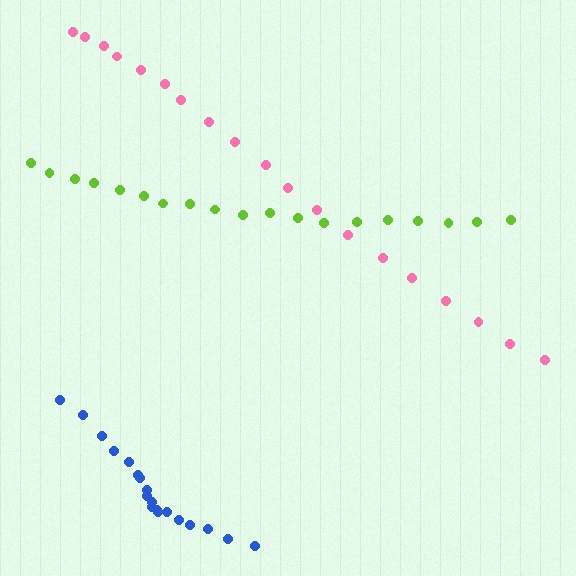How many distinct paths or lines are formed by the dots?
There are 3 distinct paths.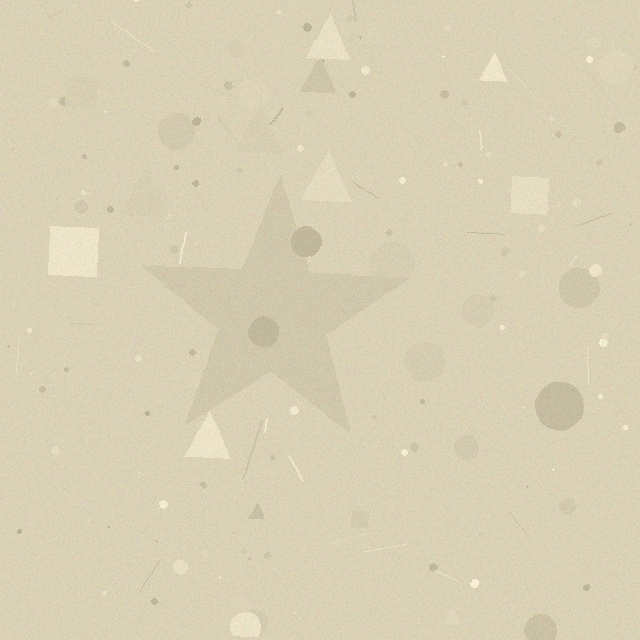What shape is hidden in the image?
A star is hidden in the image.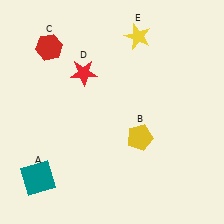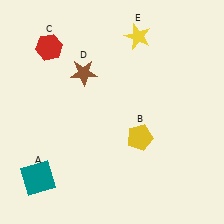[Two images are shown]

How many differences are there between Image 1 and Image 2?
There is 1 difference between the two images.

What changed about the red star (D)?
In Image 1, D is red. In Image 2, it changed to brown.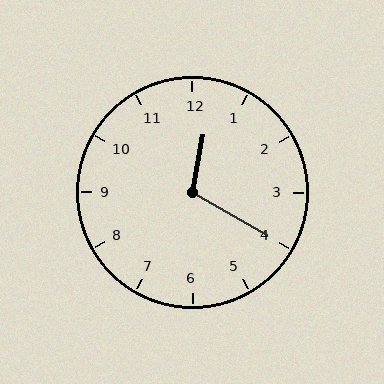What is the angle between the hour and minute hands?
Approximately 110 degrees.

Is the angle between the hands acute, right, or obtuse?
It is obtuse.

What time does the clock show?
12:20.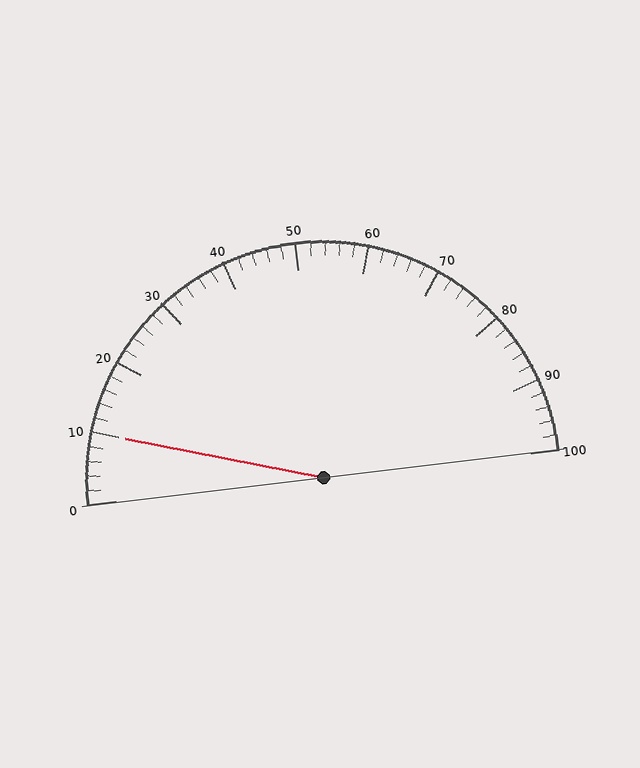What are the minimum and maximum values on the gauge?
The gauge ranges from 0 to 100.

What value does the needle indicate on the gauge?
The needle indicates approximately 10.